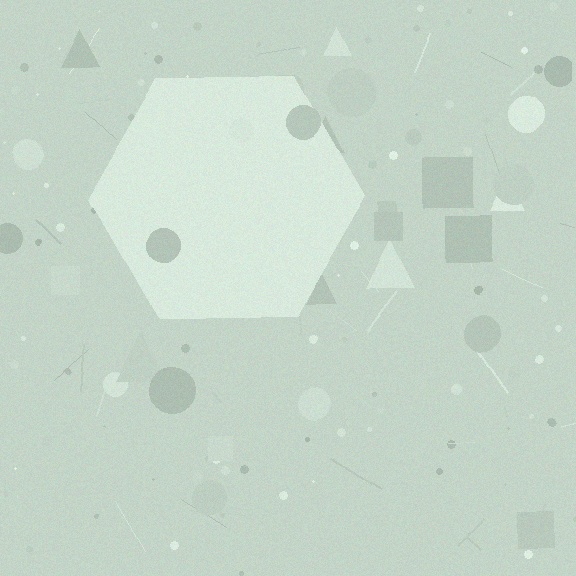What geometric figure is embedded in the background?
A hexagon is embedded in the background.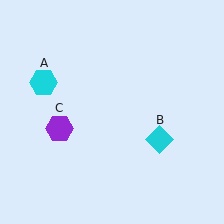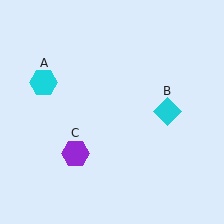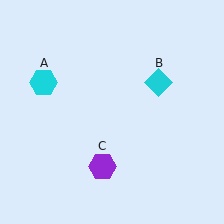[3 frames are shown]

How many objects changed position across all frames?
2 objects changed position: cyan diamond (object B), purple hexagon (object C).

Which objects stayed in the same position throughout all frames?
Cyan hexagon (object A) remained stationary.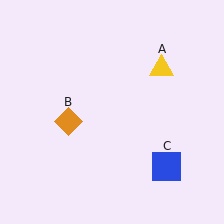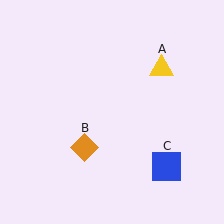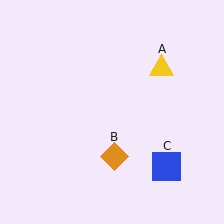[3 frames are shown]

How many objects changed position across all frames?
1 object changed position: orange diamond (object B).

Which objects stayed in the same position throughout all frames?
Yellow triangle (object A) and blue square (object C) remained stationary.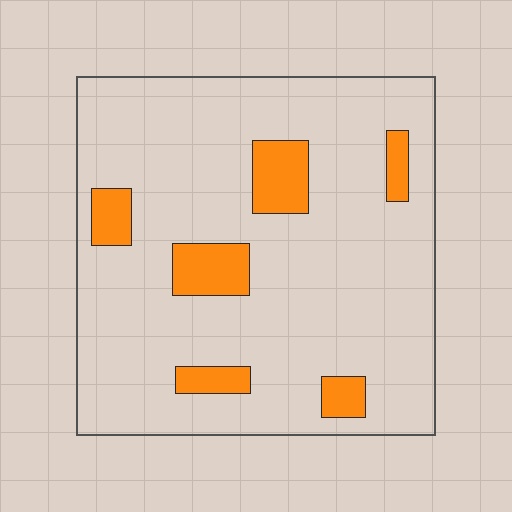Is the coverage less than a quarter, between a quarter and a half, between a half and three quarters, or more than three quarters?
Less than a quarter.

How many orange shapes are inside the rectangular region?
6.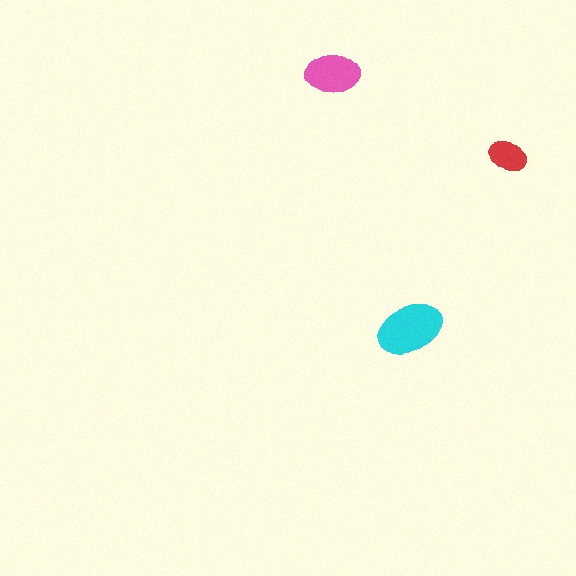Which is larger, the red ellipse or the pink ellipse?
The pink one.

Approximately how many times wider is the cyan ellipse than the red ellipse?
About 1.5 times wider.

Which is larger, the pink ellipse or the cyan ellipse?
The cyan one.